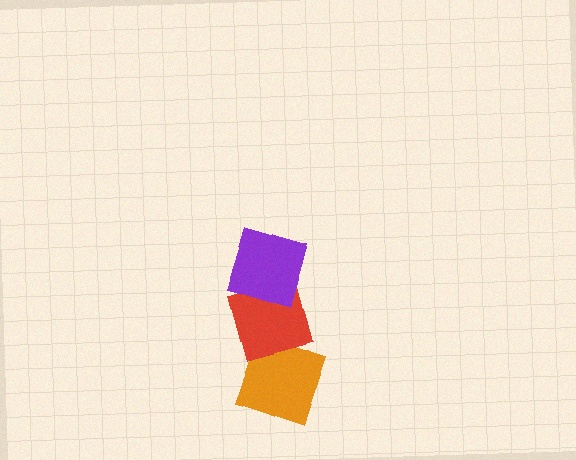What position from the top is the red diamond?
The red diamond is 2nd from the top.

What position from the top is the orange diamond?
The orange diamond is 3rd from the top.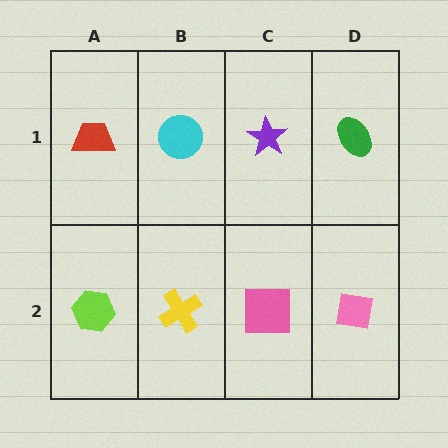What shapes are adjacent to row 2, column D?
A green ellipse (row 1, column D), a pink square (row 2, column C).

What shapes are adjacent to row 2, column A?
A red trapezoid (row 1, column A), a yellow cross (row 2, column B).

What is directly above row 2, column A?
A red trapezoid.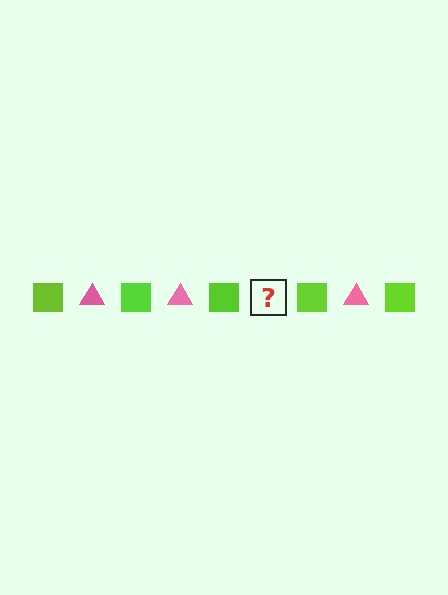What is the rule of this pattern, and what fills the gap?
The rule is that the pattern alternates between lime square and pink triangle. The gap should be filled with a pink triangle.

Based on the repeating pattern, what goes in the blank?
The blank should be a pink triangle.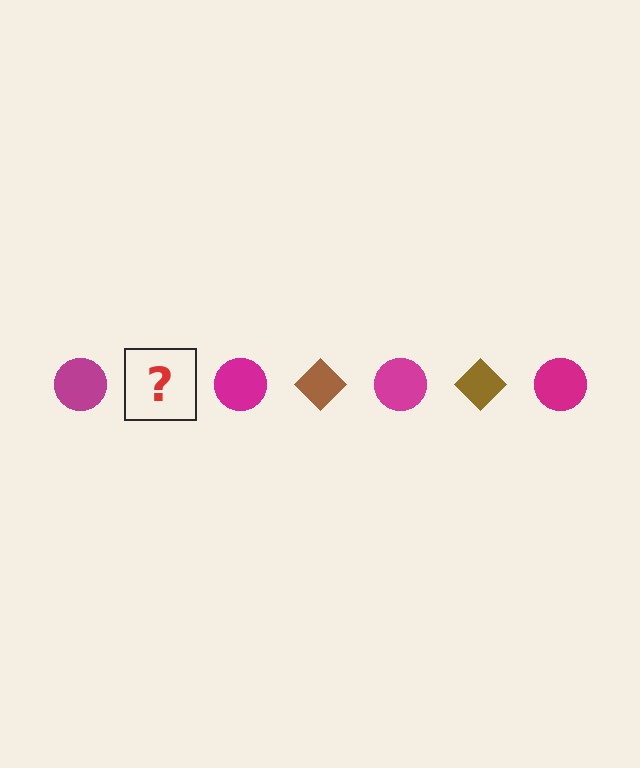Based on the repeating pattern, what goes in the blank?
The blank should be a brown diamond.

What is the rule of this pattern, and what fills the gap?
The rule is that the pattern alternates between magenta circle and brown diamond. The gap should be filled with a brown diamond.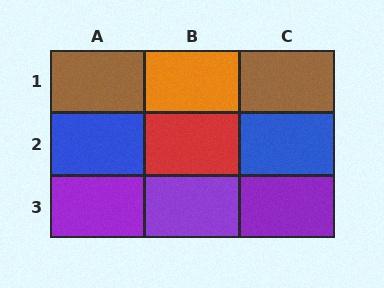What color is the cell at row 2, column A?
Blue.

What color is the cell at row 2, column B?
Red.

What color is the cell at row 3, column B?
Purple.